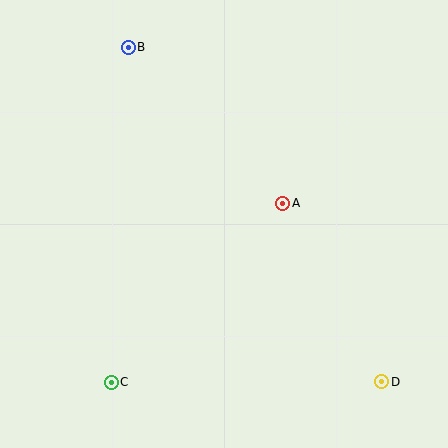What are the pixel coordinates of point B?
Point B is at (128, 47).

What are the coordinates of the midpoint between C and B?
The midpoint between C and B is at (120, 215).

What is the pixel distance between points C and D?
The distance between C and D is 270 pixels.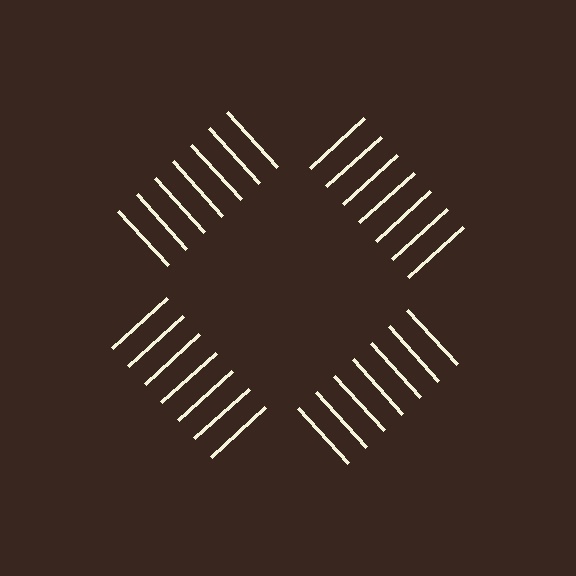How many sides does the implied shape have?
4 sides — the line-ends trace a square.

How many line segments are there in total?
28 — 7 along each of the 4 edges.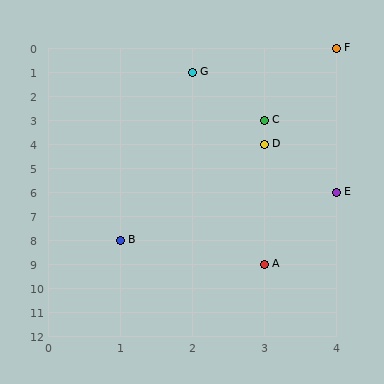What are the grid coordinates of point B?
Point B is at grid coordinates (1, 8).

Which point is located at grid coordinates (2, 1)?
Point G is at (2, 1).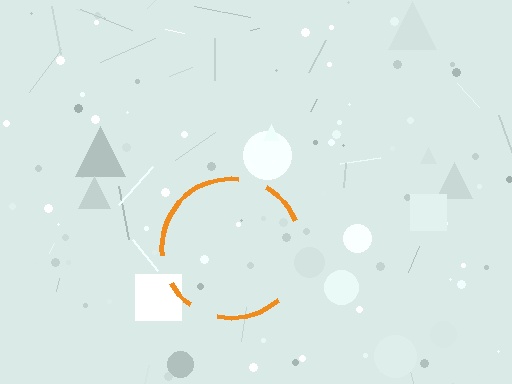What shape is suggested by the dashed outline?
The dashed outline suggests a circle.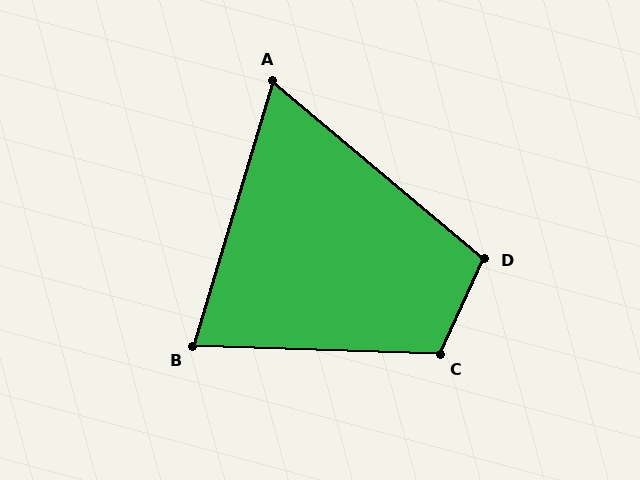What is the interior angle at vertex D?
Approximately 105 degrees (obtuse).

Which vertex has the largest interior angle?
C, at approximately 113 degrees.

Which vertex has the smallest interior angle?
A, at approximately 67 degrees.